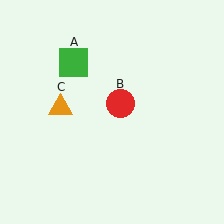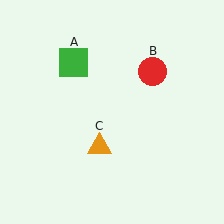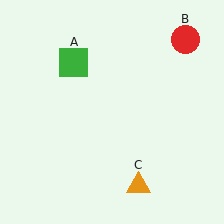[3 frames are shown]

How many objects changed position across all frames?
2 objects changed position: red circle (object B), orange triangle (object C).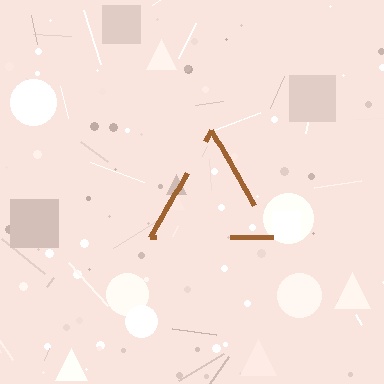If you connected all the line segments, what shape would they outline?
They would outline a triangle.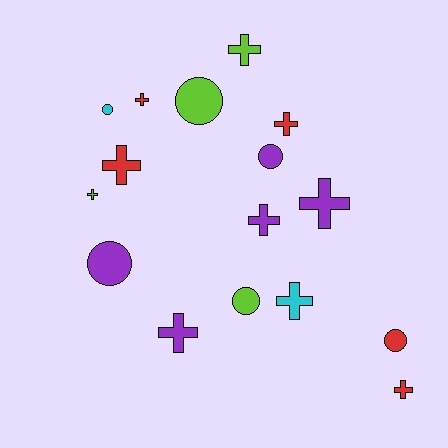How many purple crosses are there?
There are 3 purple crosses.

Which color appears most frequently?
Red, with 5 objects.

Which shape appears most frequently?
Cross, with 10 objects.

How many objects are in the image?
There are 16 objects.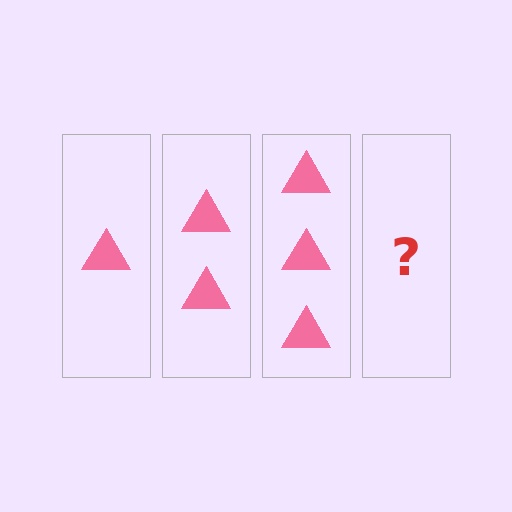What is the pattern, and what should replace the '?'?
The pattern is that each step adds one more triangle. The '?' should be 4 triangles.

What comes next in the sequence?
The next element should be 4 triangles.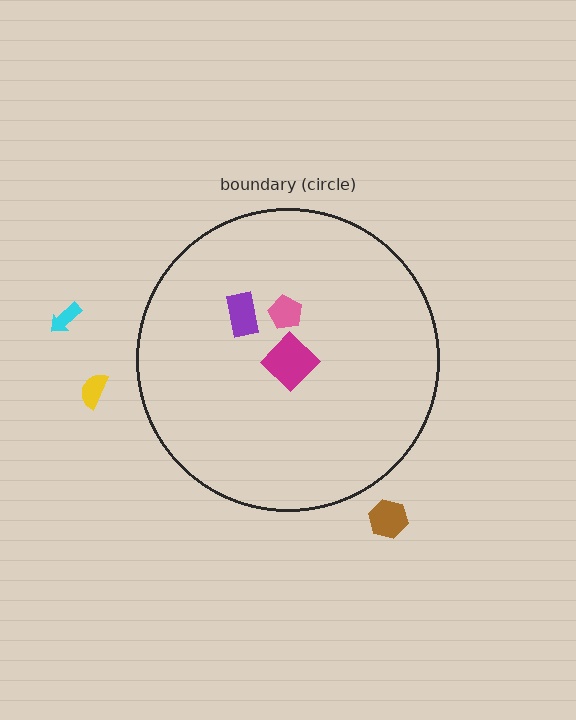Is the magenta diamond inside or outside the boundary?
Inside.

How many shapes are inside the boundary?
3 inside, 3 outside.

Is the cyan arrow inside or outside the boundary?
Outside.